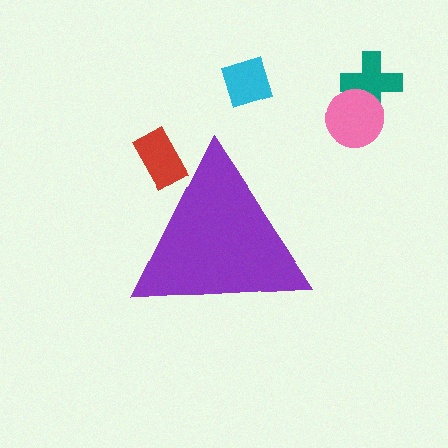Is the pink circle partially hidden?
No, the pink circle is fully visible.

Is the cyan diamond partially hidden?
No, the cyan diamond is fully visible.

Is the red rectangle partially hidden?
Yes, the red rectangle is partially hidden behind the purple triangle.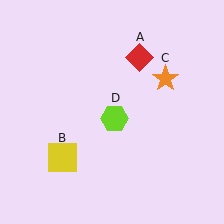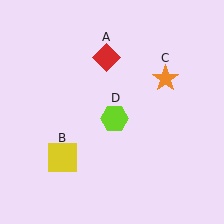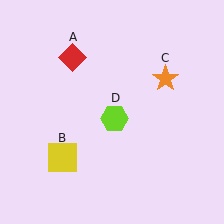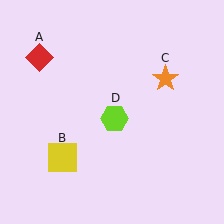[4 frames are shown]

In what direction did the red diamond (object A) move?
The red diamond (object A) moved left.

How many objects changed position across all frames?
1 object changed position: red diamond (object A).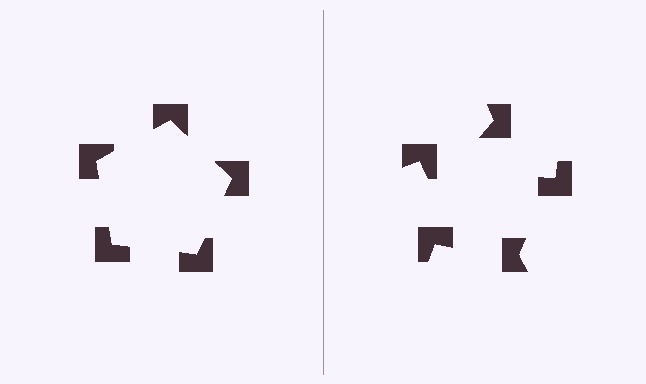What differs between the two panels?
The notched squares are positioned identically on both sides; only the wedge orientations differ. On the left they align to a pentagon; on the right they are misaligned.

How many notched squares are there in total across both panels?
10 — 5 on each side.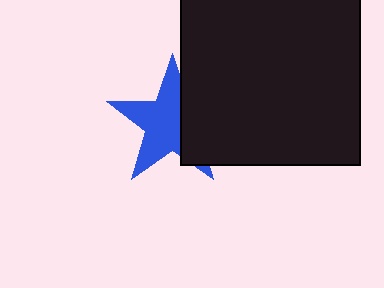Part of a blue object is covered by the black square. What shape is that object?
It is a star.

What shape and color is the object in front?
The object in front is a black square.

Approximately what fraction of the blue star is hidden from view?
Roughly 37% of the blue star is hidden behind the black square.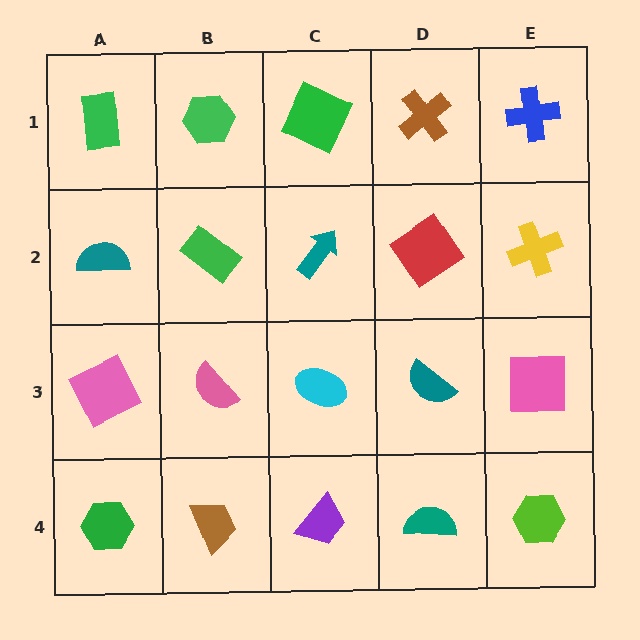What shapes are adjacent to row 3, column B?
A green rectangle (row 2, column B), a brown trapezoid (row 4, column B), a pink square (row 3, column A), a cyan ellipse (row 3, column C).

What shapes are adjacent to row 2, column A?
A green rectangle (row 1, column A), a pink square (row 3, column A), a green rectangle (row 2, column B).